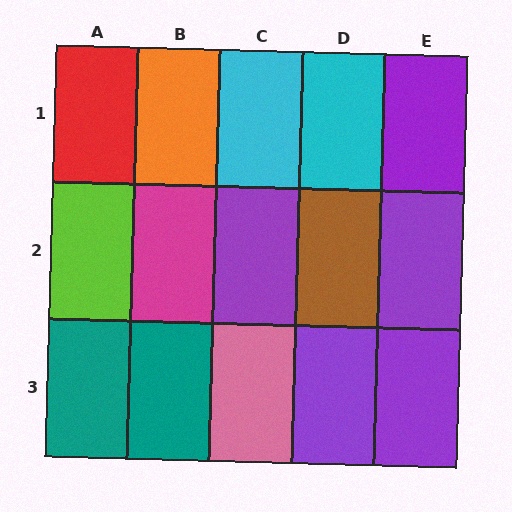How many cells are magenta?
1 cell is magenta.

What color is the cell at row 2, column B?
Magenta.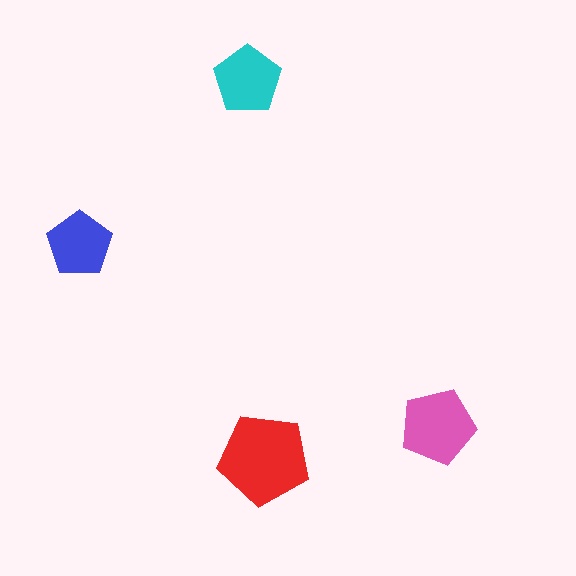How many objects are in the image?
There are 4 objects in the image.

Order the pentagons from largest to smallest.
the red one, the pink one, the cyan one, the blue one.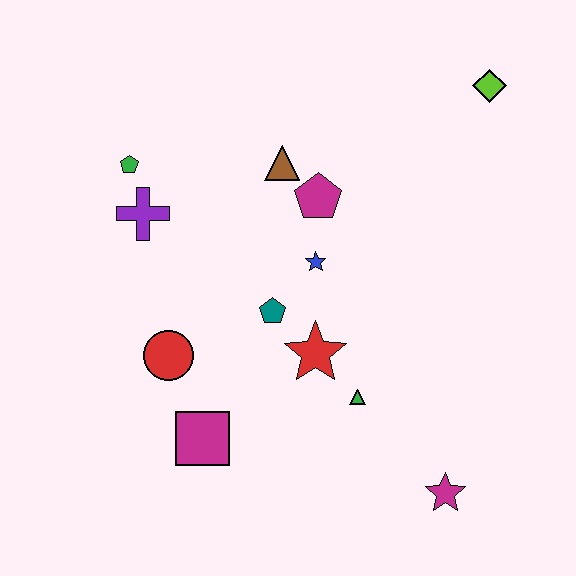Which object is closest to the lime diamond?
The magenta pentagon is closest to the lime diamond.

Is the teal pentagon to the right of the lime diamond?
No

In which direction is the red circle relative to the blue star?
The red circle is to the left of the blue star.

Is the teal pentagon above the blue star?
No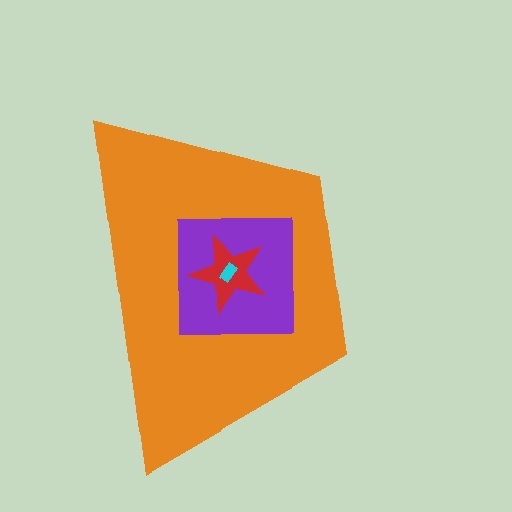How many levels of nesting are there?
4.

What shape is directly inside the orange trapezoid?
The purple square.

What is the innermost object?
The cyan rectangle.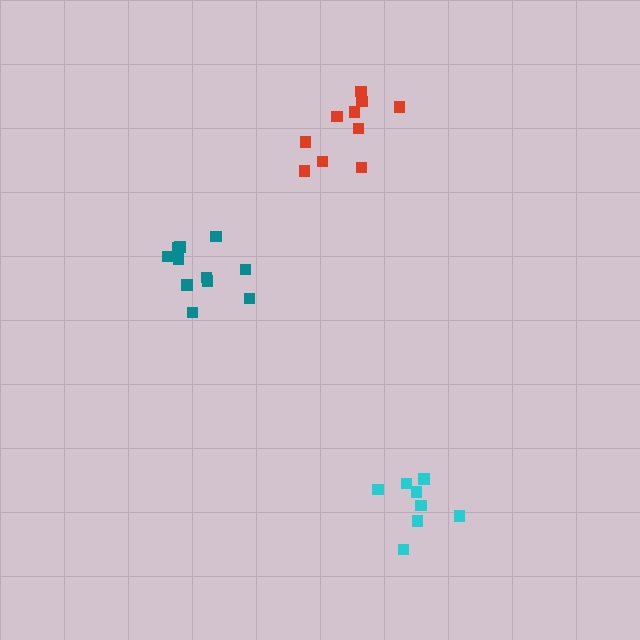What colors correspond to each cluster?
The clusters are colored: cyan, red, teal.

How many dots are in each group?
Group 1: 8 dots, Group 2: 10 dots, Group 3: 11 dots (29 total).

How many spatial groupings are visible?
There are 3 spatial groupings.